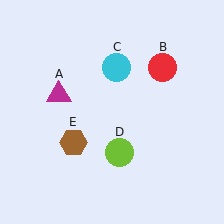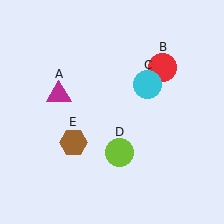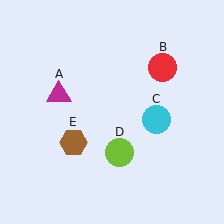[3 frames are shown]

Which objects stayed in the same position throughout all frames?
Magenta triangle (object A) and red circle (object B) and lime circle (object D) and brown hexagon (object E) remained stationary.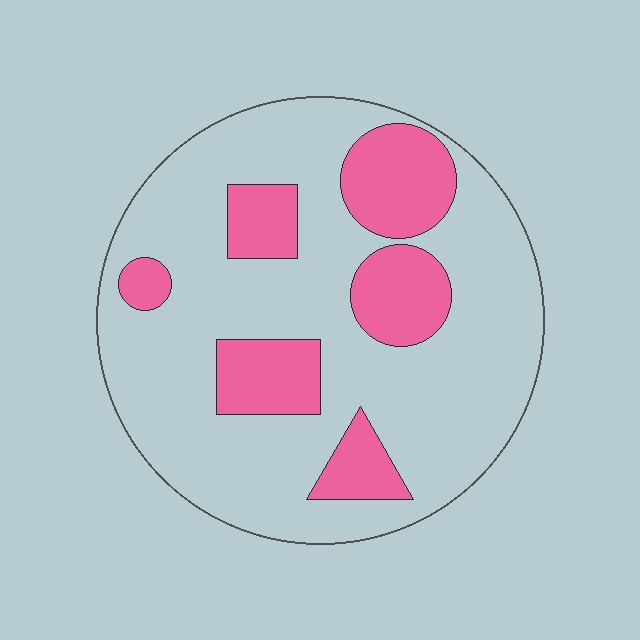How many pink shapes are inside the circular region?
6.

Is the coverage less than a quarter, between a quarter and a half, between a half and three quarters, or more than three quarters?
Between a quarter and a half.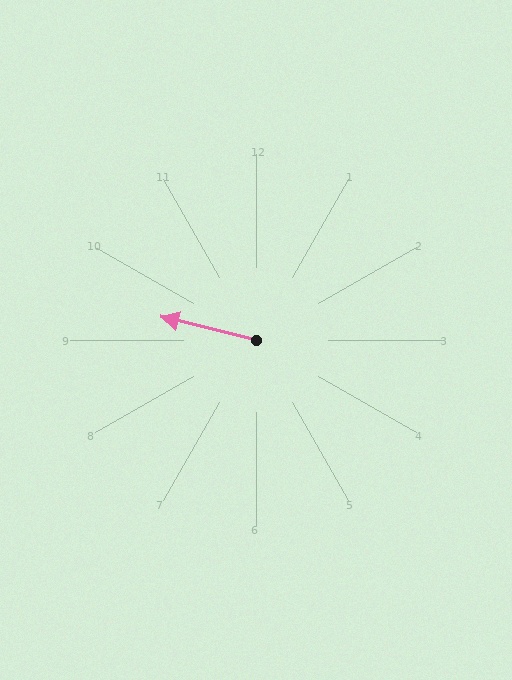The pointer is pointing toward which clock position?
Roughly 9 o'clock.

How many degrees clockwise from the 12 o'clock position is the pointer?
Approximately 284 degrees.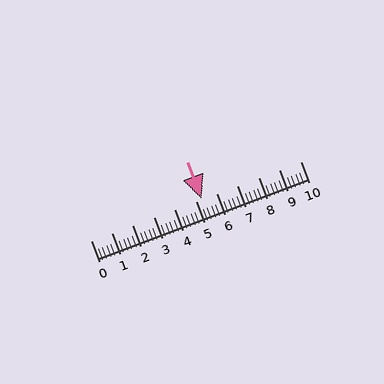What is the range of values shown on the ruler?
The ruler shows values from 0 to 10.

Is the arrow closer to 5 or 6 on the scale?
The arrow is closer to 5.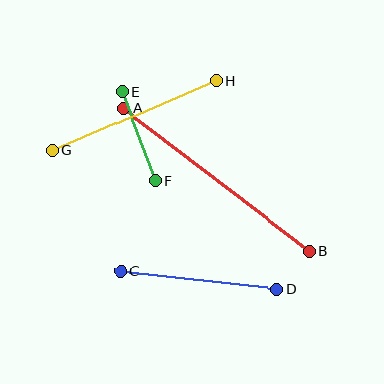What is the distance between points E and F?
The distance is approximately 96 pixels.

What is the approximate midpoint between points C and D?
The midpoint is at approximately (199, 280) pixels.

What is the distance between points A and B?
The distance is approximately 234 pixels.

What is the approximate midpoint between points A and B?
The midpoint is at approximately (216, 179) pixels.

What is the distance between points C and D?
The distance is approximately 157 pixels.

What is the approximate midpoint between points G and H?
The midpoint is at approximately (134, 116) pixels.